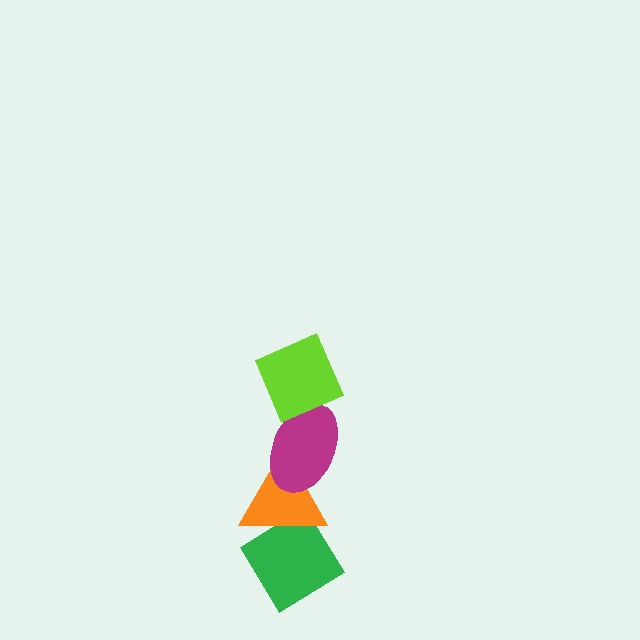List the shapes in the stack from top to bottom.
From top to bottom: the lime diamond, the magenta ellipse, the orange triangle, the green diamond.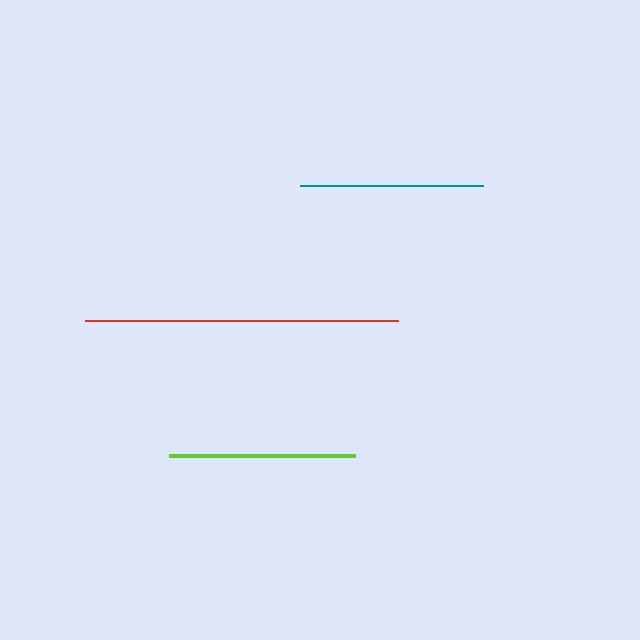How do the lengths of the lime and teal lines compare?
The lime and teal lines are approximately the same length.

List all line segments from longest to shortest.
From longest to shortest: red, lime, teal.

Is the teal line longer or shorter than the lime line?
The lime line is longer than the teal line.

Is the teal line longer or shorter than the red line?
The red line is longer than the teal line.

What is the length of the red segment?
The red segment is approximately 313 pixels long.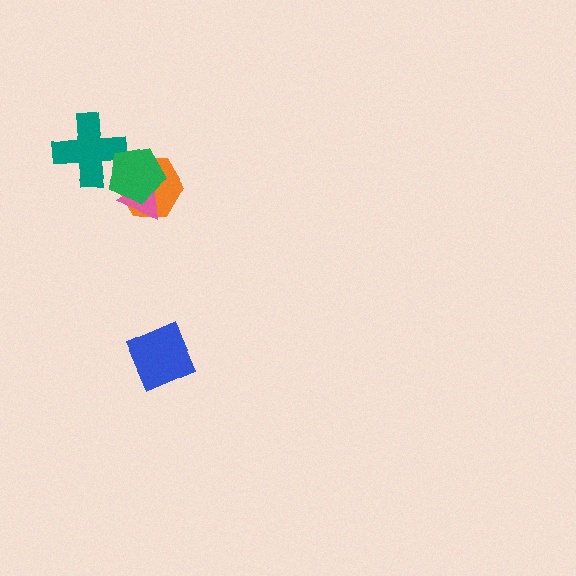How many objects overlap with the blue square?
0 objects overlap with the blue square.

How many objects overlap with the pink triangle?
2 objects overlap with the pink triangle.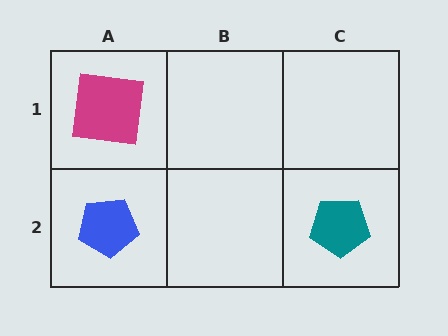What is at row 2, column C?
A teal pentagon.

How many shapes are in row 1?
1 shape.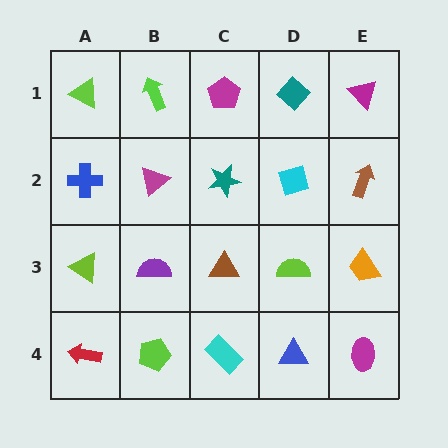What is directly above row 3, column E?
A brown arrow.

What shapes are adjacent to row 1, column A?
A blue cross (row 2, column A), a lime arrow (row 1, column B).